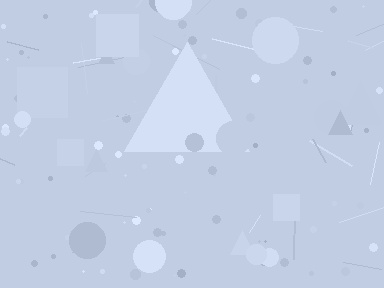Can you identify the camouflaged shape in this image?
The camouflaged shape is a triangle.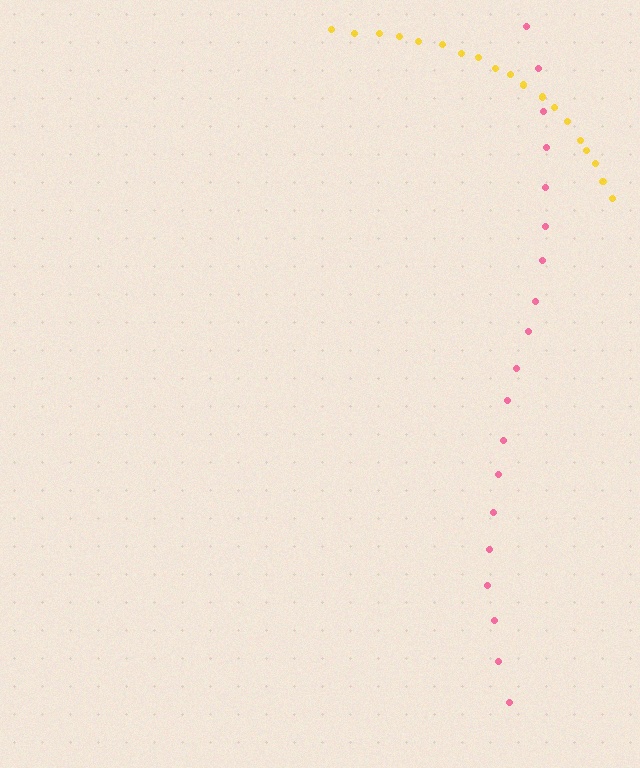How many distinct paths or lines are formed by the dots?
There are 2 distinct paths.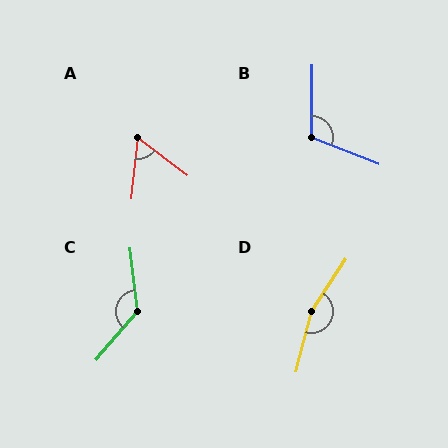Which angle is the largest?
D, at approximately 161 degrees.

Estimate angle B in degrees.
Approximately 111 degrees.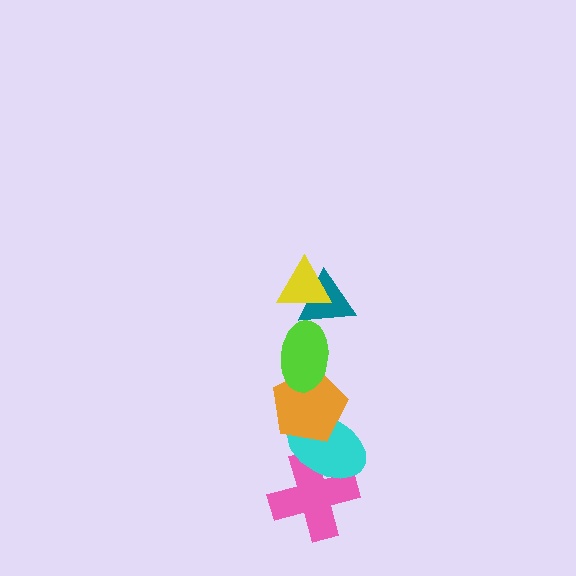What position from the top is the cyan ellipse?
The cyan ellipse is 5th from the top.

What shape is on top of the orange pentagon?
The lime ellipse is on top of the orange pentagon.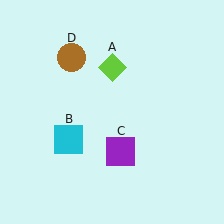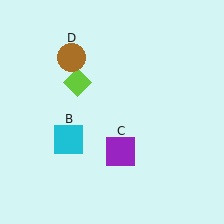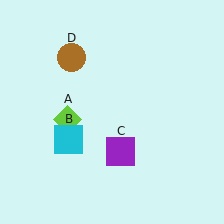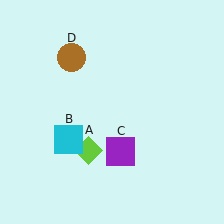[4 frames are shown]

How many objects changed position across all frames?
1 object changed position: lime diamond (object A).